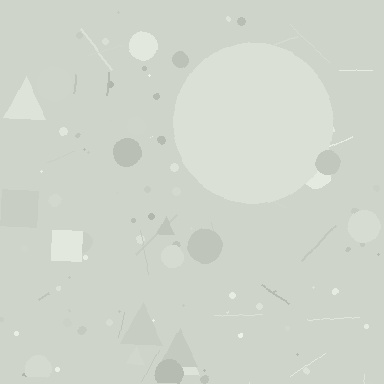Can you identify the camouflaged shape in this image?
The camouflaged shape is a circle.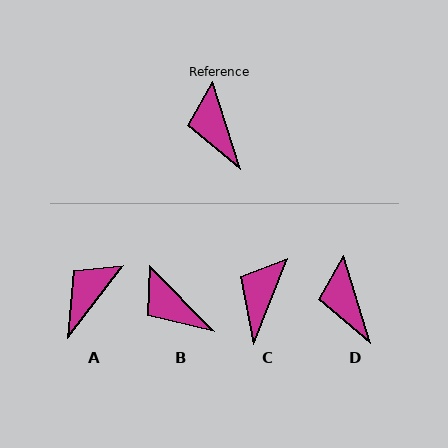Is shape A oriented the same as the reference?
No, it is off by about 55 degrees.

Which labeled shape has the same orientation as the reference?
D.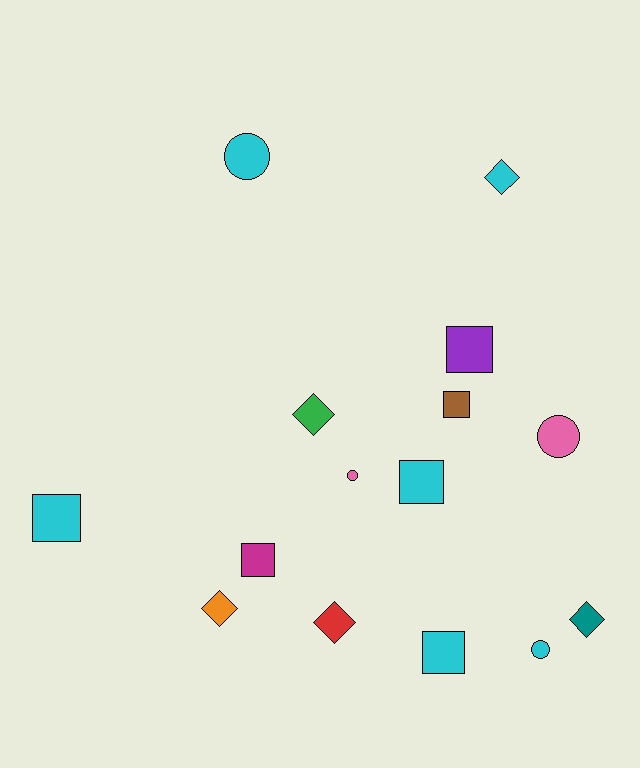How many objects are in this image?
There are 15 objects.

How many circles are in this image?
There are 4 circles.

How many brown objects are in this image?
There is 1 brown object.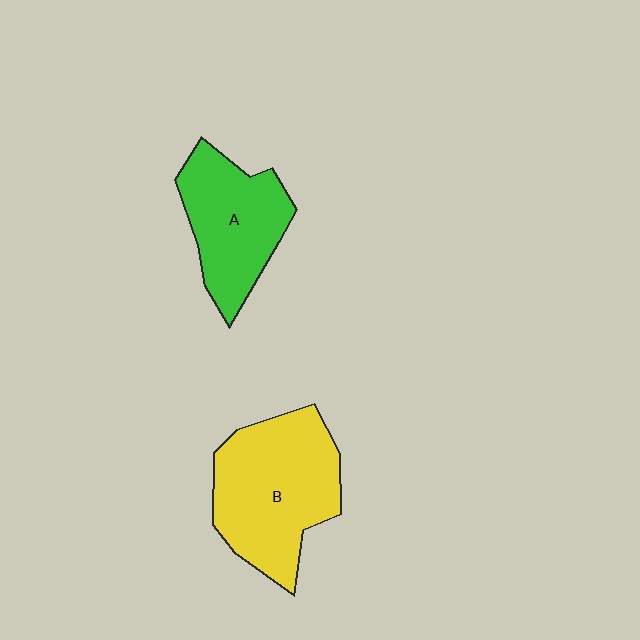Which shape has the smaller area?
Shape A (green).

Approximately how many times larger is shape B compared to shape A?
Approximately 1.3 times.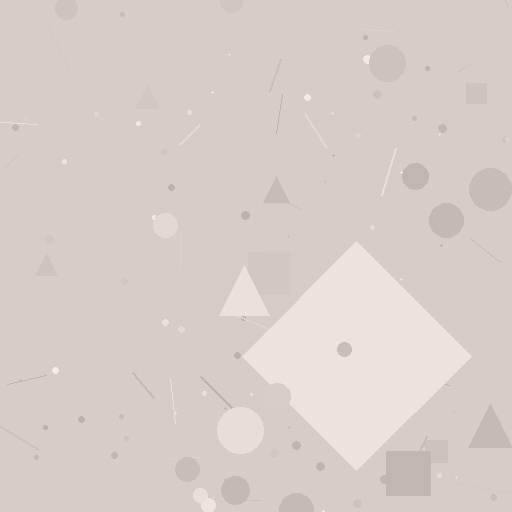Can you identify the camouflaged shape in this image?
The camouflaged shape is a diamond.